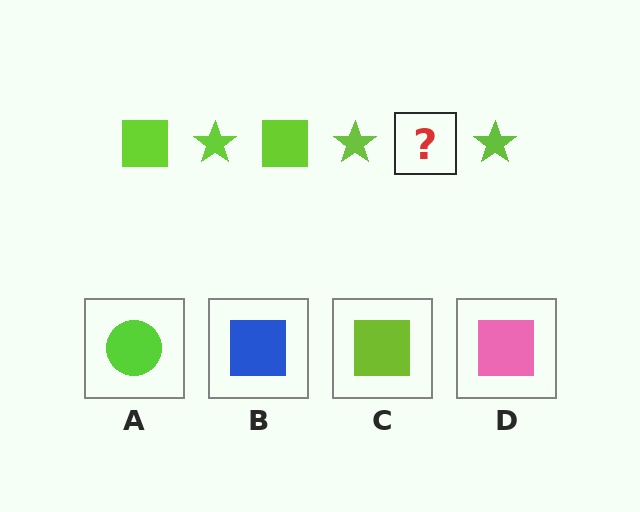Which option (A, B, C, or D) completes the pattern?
C.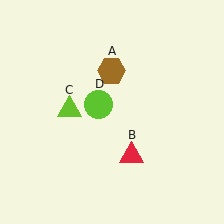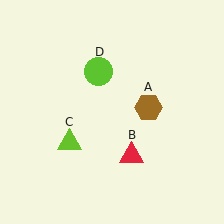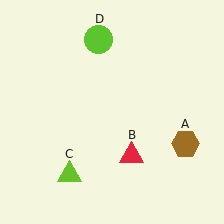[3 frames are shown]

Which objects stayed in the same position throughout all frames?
Red triangle (object B) remained stationary.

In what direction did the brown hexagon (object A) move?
The brown hexagon (object A) moved down and to the right.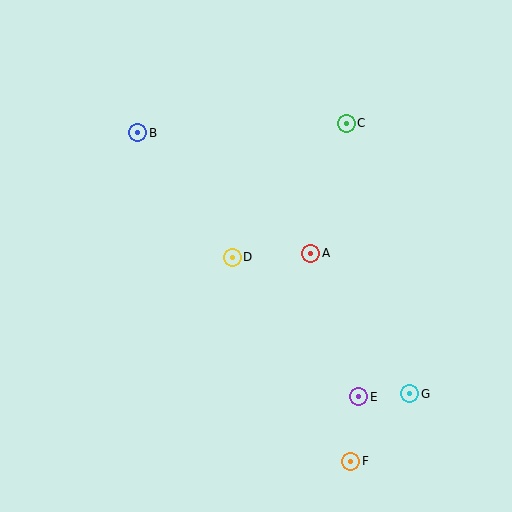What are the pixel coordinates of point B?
Point B is at (138, 133).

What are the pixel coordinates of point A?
Point A is at (311, 253).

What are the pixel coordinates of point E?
Point E is at (359, 397).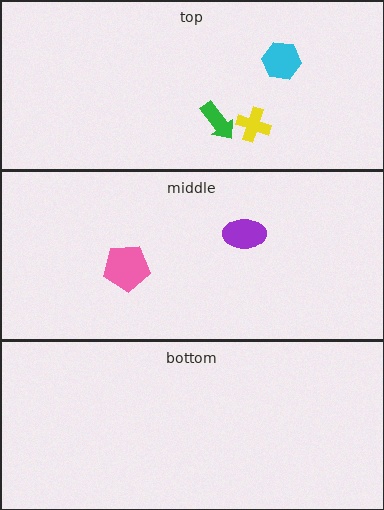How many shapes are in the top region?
3.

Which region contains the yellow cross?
The top region.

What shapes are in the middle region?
The purple ellipse, the pink pentagon.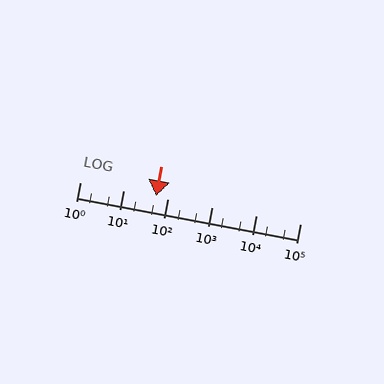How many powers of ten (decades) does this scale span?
The scale spans 5 decades, from 1 to 100000.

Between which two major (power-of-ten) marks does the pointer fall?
The pointer is between 10 and 100.